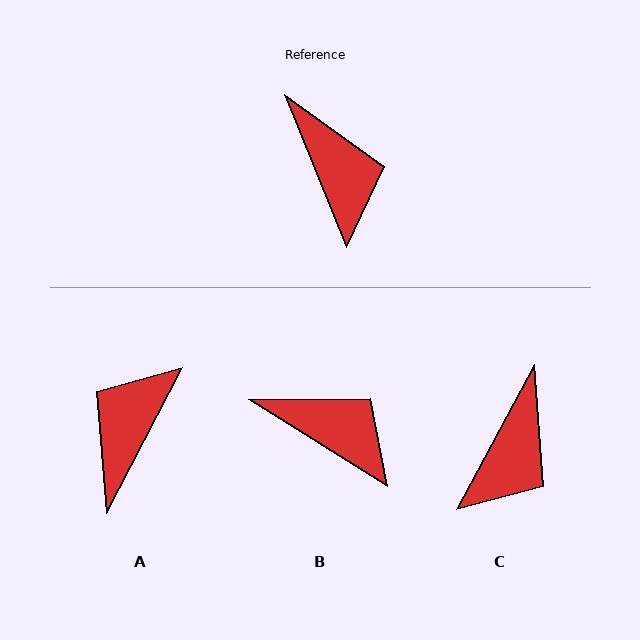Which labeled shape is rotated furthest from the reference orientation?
A, about 130 degrees away.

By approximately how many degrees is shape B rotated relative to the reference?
Approximately 36 degrees counter-clockwise.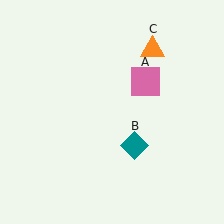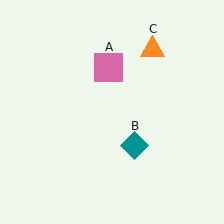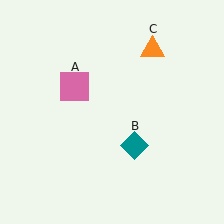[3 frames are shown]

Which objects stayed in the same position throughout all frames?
Teal diamond (object B) and orange triangle (object C) remained stationary.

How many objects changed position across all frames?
1 object changed position: pink square (object A).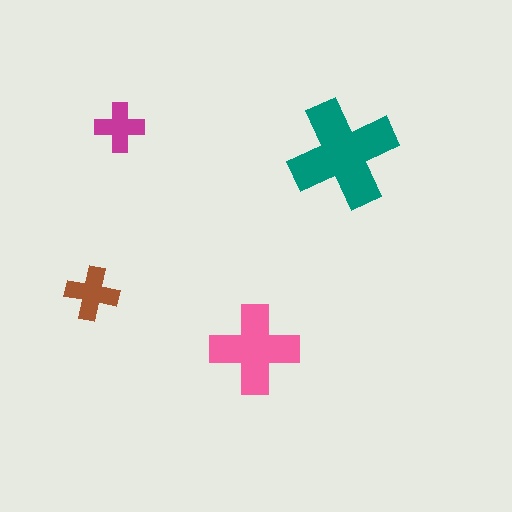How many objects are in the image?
There are 4 objects in the image.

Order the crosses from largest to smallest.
the teal one, the pink one, the brown one, the magenta one.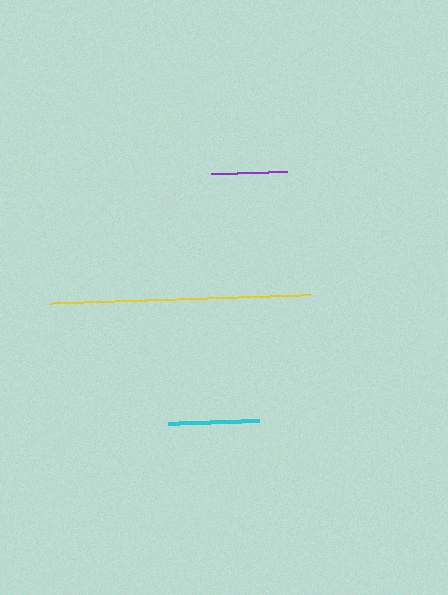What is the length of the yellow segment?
The yellow segment is approximately 260 pixels long.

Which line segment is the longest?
The yellow line is the longest at approximately 260 pixels.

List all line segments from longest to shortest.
From longest to shortest: yellow, cyan, purple.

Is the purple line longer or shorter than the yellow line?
The yellow line is longer than the purple line.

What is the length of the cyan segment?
The cyan segment is approximately 90 pixels long.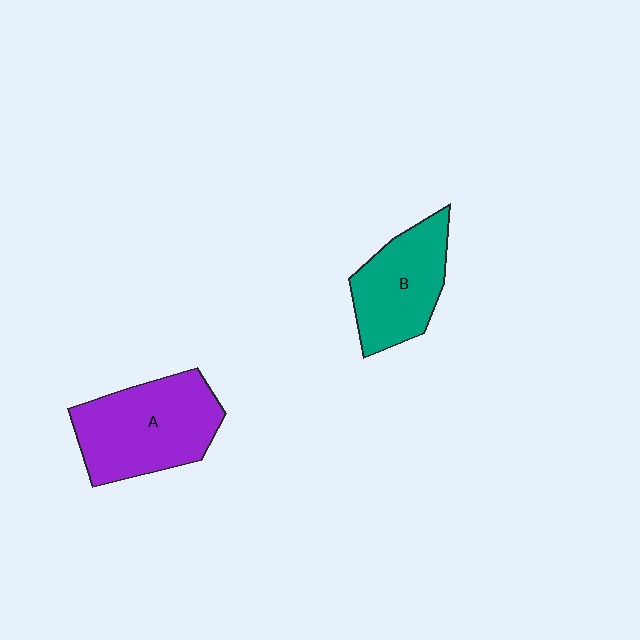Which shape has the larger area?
Shape A (purple).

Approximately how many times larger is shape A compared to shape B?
Approximately 1.3 times.